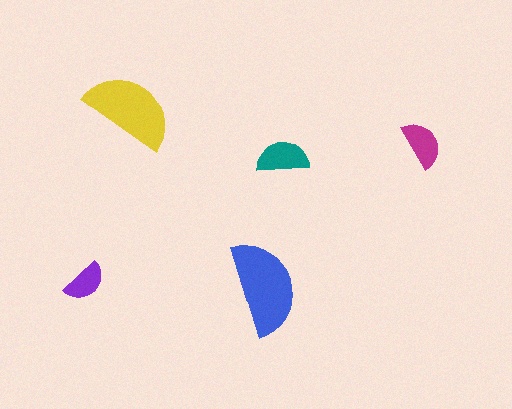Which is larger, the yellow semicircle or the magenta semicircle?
The yellow one.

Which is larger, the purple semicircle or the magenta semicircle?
The magenta one.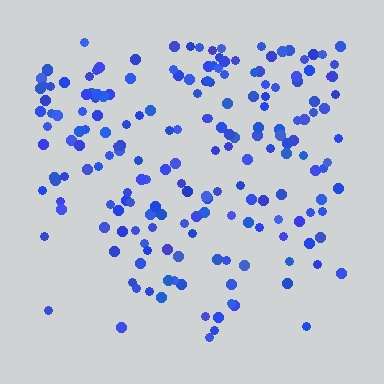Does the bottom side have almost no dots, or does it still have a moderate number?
Still a moderate number, just noticeably fewer than the top.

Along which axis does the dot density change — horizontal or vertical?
Vertical.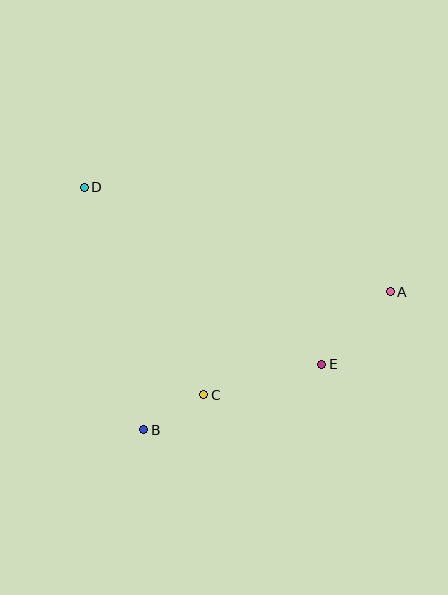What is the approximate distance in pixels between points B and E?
The distance between B and E is approximately 190 pixels.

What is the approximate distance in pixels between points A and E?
The distance between A and E is approximately 100 pixels.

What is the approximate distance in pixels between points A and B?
The distance between A and B is approximately 283 pixels.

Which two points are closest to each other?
Points B and C are closest to each other.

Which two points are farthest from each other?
Points A and D are farthest from each other.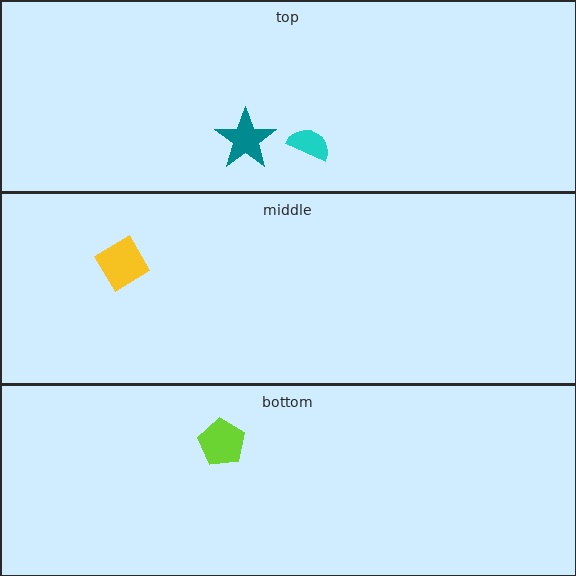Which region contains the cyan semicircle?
The top region.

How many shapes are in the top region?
2.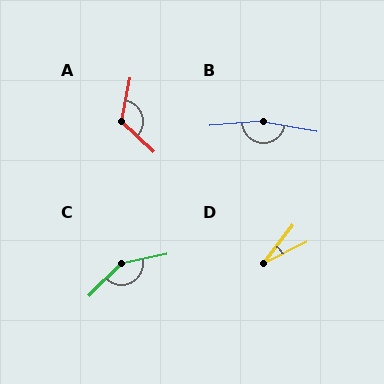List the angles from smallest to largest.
D (26°), A (122°), C (147°), B (165°).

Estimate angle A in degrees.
Approximately 122 degrees.